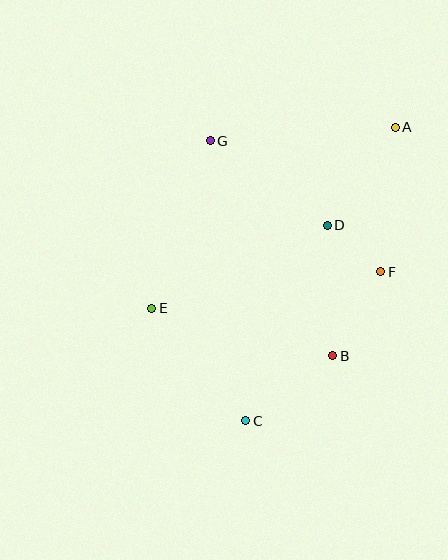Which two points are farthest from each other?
Points A and C are farthest from each other.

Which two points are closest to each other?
Points D and F are closest to each other.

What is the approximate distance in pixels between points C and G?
The distance between C and G is approximately 283 pixels.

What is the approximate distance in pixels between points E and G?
The distance between E and G is approximately 178 pixels.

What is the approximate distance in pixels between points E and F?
The distance between E and F is approximately 232 pixels.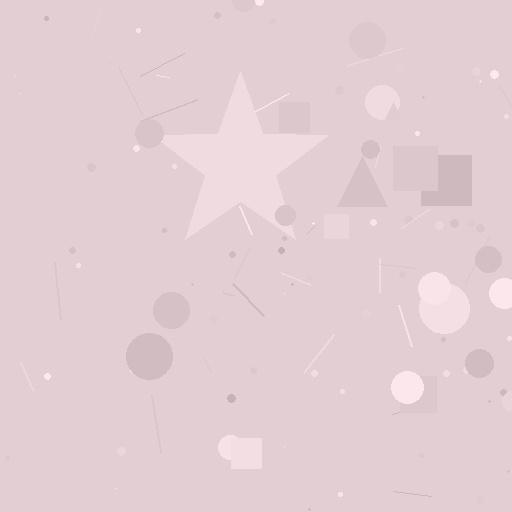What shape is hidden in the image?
A star is hidden in the image.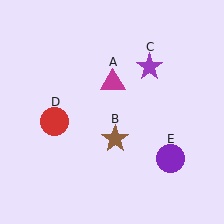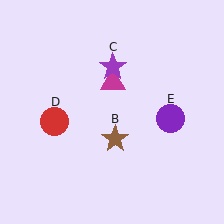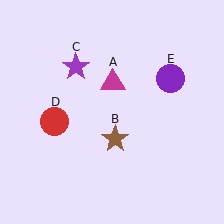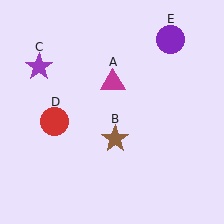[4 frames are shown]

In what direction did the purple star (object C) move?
The purple star (object C) moved left.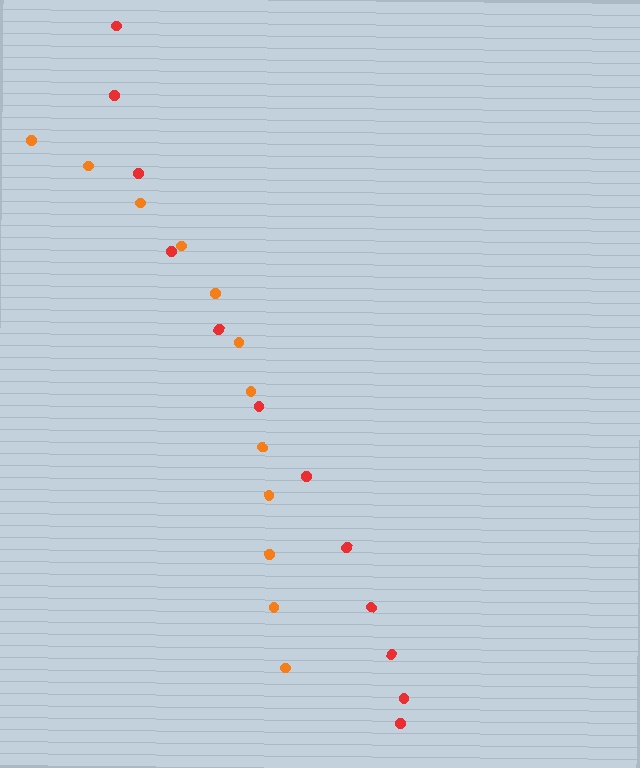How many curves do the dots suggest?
There are 2 distinct paths.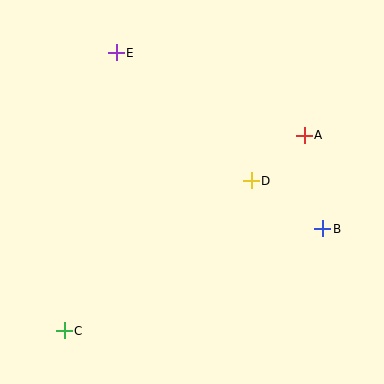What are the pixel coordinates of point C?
Point C is at (64, 331).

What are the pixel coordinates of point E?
Point E is at (116, 53).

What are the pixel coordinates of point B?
Point B is at (323, 229).